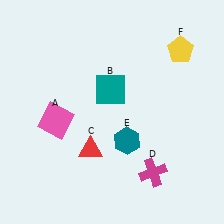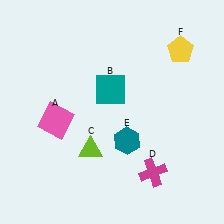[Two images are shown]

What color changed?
The triangle (C) changed from red in Image 1 to lime in Image 2.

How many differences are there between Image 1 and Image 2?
There is 1 difference between the two images.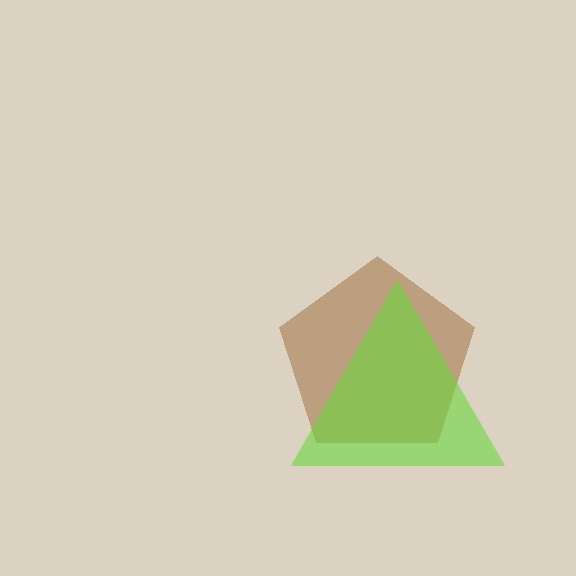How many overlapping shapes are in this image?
There are 2 overlapping shapes in the image.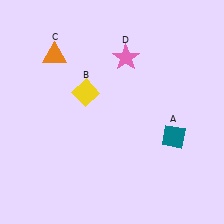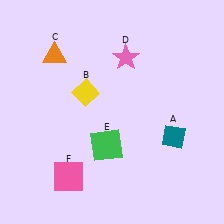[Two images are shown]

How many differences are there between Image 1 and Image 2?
There are 2 differences between the two images.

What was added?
A green square (E), a pink square (F) were added in Image 2.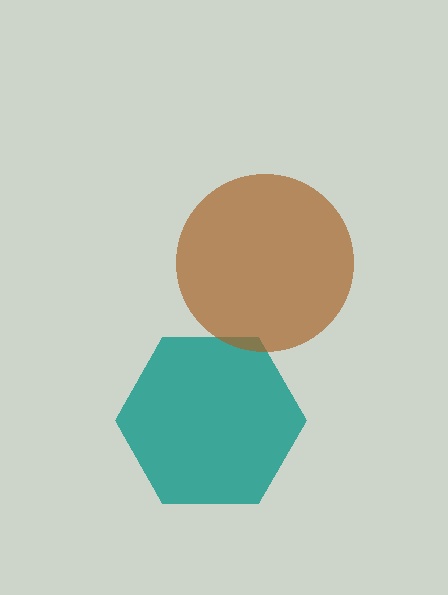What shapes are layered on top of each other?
The layered shapes are: a teal hexagon, a brown circle.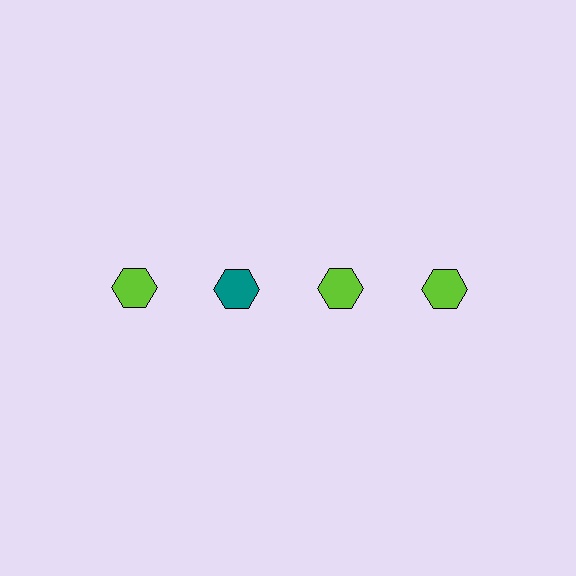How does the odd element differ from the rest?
It has a different color: teal instead of lime.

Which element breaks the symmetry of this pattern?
The teal hexagon in the top row, second from left column breaks the symmetry. All other shapes are lime hexagons.